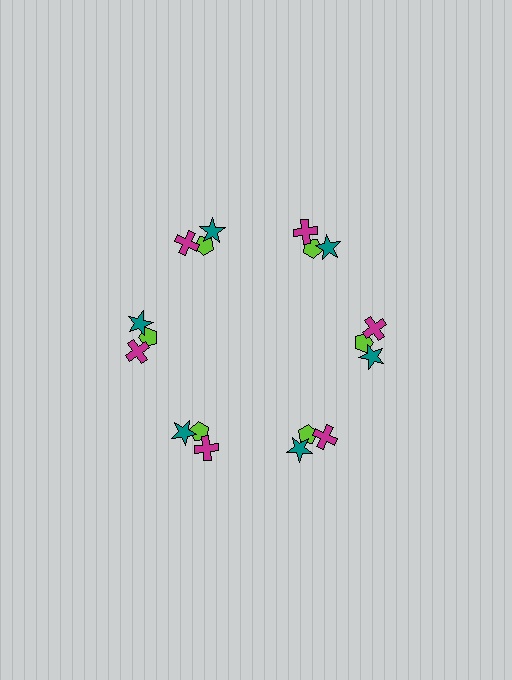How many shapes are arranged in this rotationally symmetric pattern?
There are 18 shapes, arranged in 6 groups of 3.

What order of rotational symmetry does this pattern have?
This pattern has 6-fold rotational symmetry.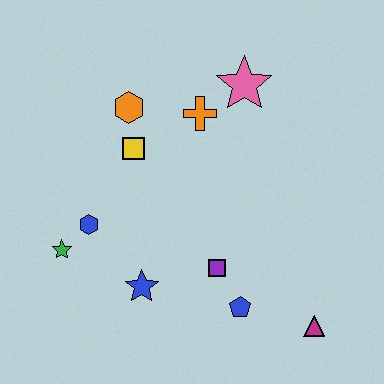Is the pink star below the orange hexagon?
No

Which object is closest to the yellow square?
The orange hexagon is closest to the yellow square.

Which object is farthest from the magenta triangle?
The orange hexagon is farthest from the magenta triangle.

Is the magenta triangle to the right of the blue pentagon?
Yes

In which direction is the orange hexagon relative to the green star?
The orange hexagon is above the green star.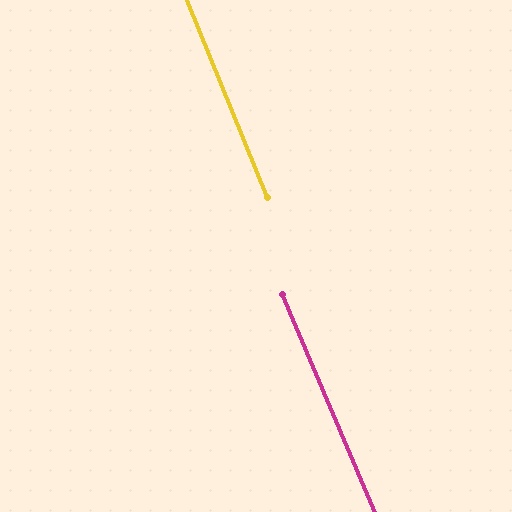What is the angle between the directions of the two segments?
Approximately 1 degree.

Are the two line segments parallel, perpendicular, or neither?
Parallel — their directions differ by only 0.8°.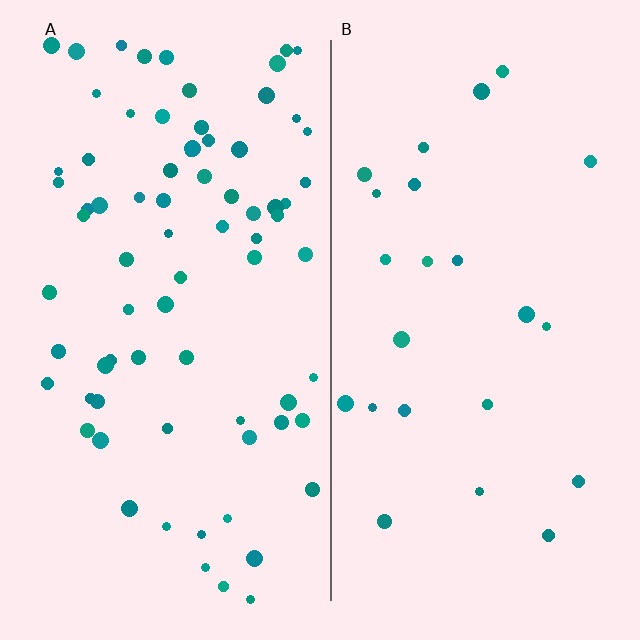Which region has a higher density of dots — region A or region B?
A (the left).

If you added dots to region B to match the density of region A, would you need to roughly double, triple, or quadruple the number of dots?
Approximately triple.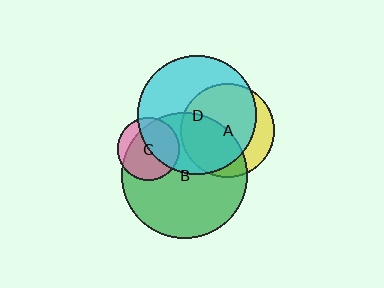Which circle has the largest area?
Circle B (green).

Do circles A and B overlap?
Yes.